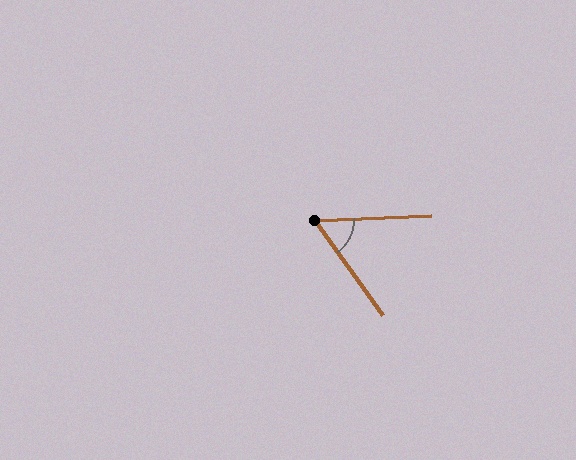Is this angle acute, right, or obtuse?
It is acute.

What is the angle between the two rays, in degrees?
Approximately 56 degrees.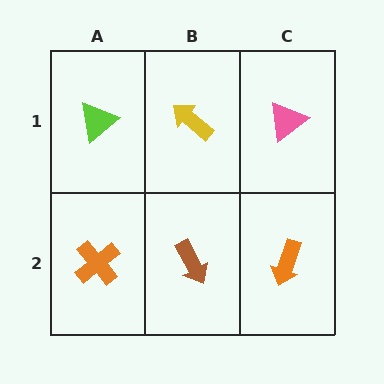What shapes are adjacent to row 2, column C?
A pink triangle (row 1, column C), a brown arrow (row 2, column B).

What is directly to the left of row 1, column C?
A yellow arrow.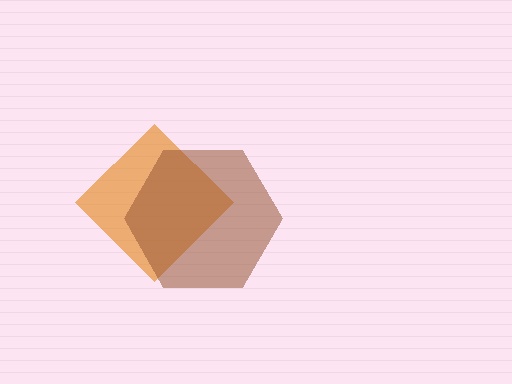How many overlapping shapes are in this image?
There are 2 overlapping shapes in the image.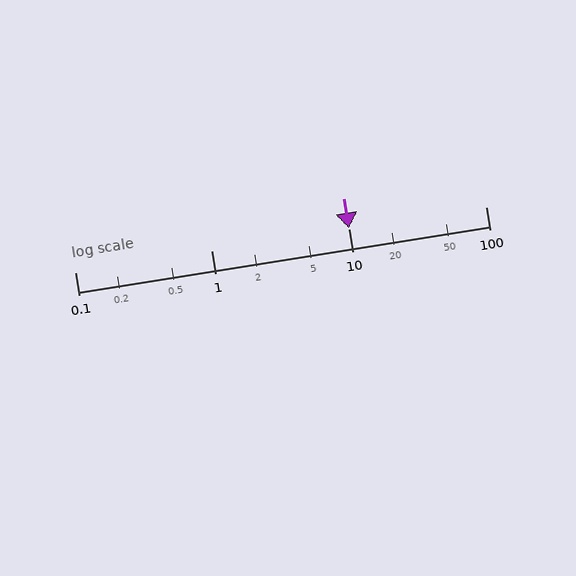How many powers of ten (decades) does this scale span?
The scale spans 3 decades, from 0.1 to 100.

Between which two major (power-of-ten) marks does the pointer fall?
The pointer is between 10 and 100.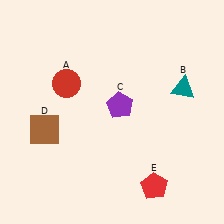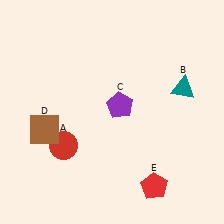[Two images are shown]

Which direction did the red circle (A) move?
The red circle (A) moved down.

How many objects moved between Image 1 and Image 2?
1 object moved between the two images.